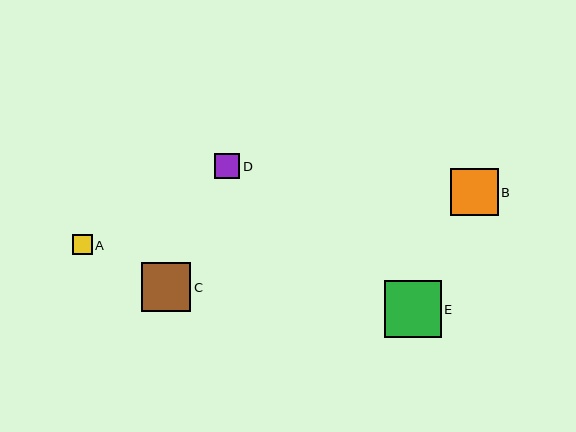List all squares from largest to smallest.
From largest to smallest: E, C, B, D, A.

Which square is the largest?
Square E is the largest with a size of approximately 57 pixels.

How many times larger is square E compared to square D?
Square E is approximately 2.3 times the size of square D.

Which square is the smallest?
Square A is the smallest with a size of approximately 19 pixels.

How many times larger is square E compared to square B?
Square E is approximately 1.2 times the size of square B.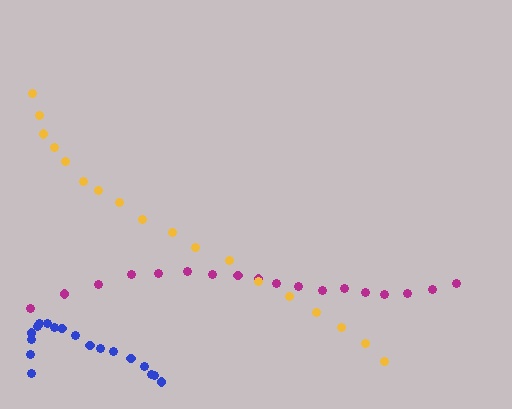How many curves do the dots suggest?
There are 3 distinct paths.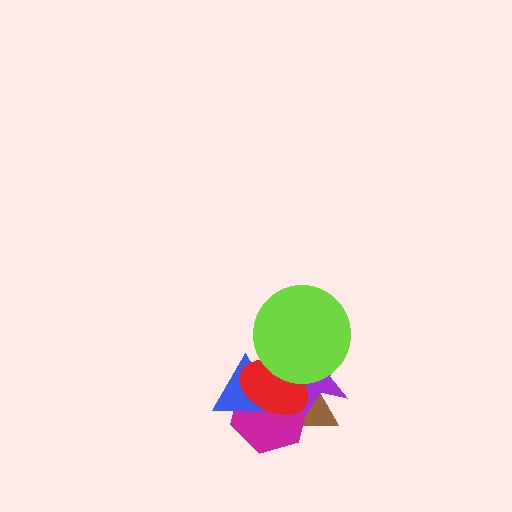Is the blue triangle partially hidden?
Yes, it is partially covered by another shape.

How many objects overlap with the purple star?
5 objects overlap with the purple star.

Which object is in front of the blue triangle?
The red ellipse is in front of the blue triangle.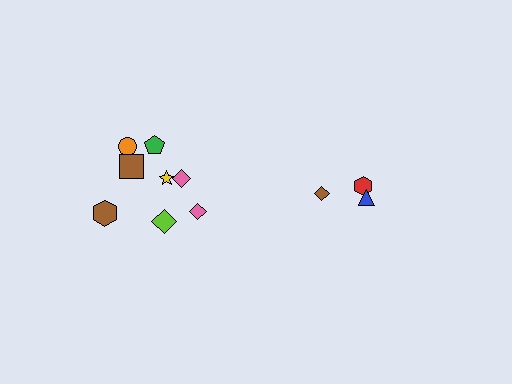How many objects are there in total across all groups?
There are 11 objects.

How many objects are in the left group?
There are 8 objects.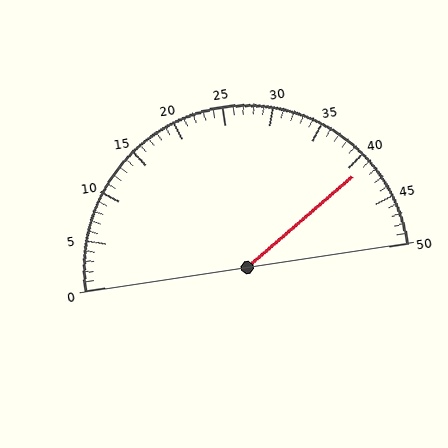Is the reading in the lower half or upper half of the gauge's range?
The reading is in the upper half of the range (0 to 50).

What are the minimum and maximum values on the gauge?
The gauge ranges from 0 to 50.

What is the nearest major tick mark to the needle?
The nearest major tick mark is 40.